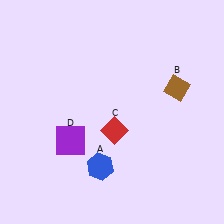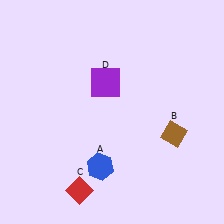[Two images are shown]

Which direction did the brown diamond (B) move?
The brown diamond (B) moved down.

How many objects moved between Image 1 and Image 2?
3 objects moved between the two images.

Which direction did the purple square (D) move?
The purple square (D) moved up.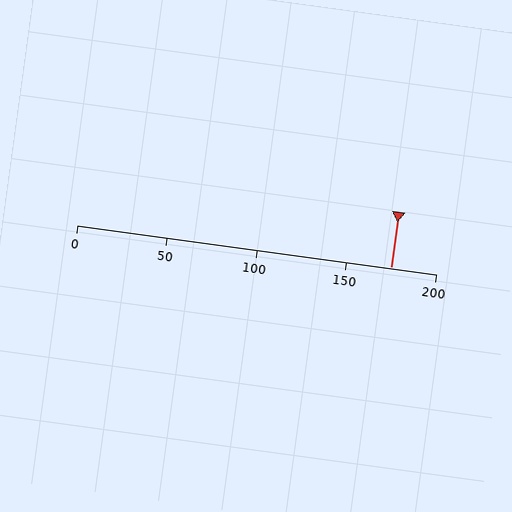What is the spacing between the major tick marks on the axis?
The major ticks are spaced 50 apart.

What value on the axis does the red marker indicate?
The marker indicates approximately 175.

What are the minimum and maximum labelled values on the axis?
The axis runs from 0 to 200.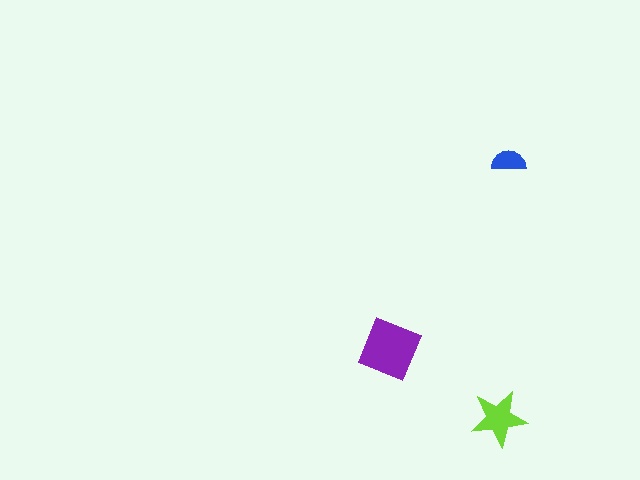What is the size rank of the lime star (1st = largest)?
2nd.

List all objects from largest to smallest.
The purple diamond, the lime star, the blue semicircle.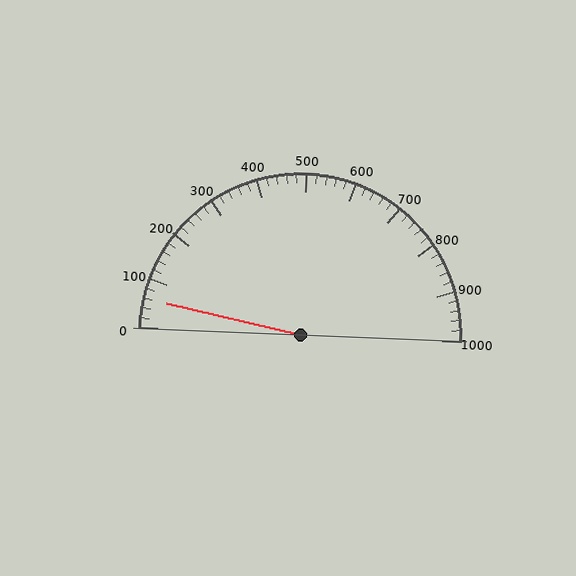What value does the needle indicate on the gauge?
The needle indicates approximately 60.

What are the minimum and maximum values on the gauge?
The gauge ranges from 0 to 1000.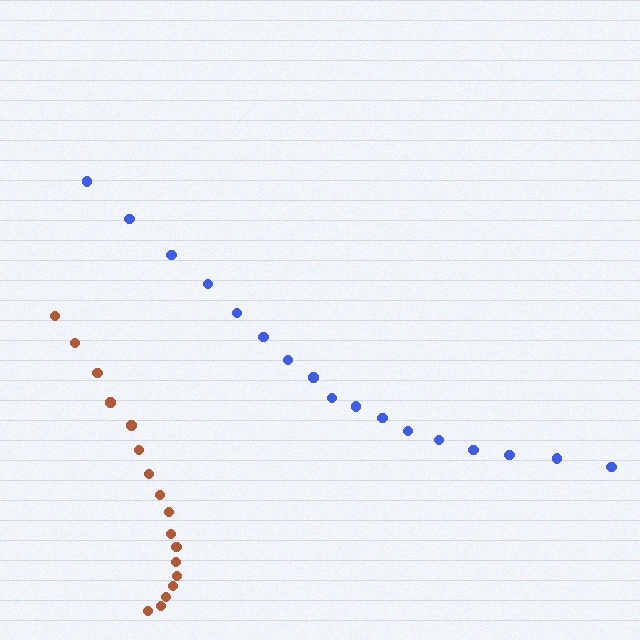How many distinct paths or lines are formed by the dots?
There are 2 distinct paths.